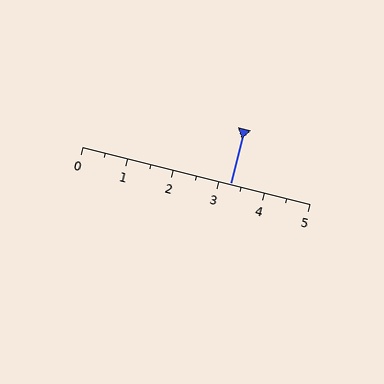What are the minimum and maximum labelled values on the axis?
The axis runs from 0 to 5.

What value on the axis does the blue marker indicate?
The marker indicates approximately 3.2.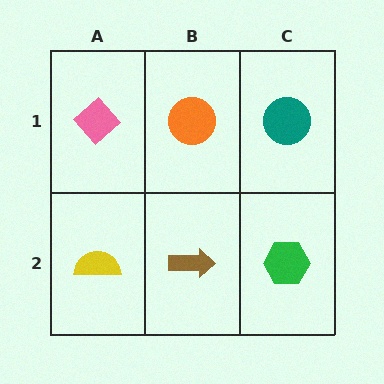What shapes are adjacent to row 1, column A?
A yellow semicircle (row 2, column A), an orange circle (row 1, column B).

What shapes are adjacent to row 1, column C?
A green hexagon (row 2, column C), an orange circle (row 1, column B).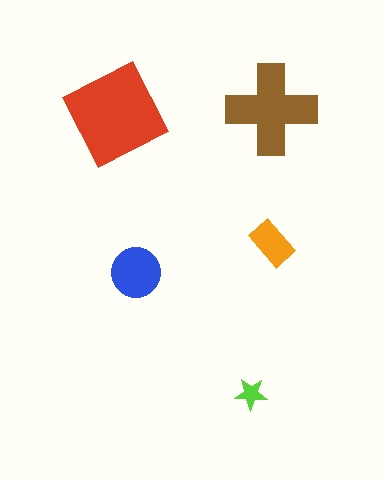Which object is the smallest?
The lime star.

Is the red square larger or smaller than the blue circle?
Larger.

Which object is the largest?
The red square.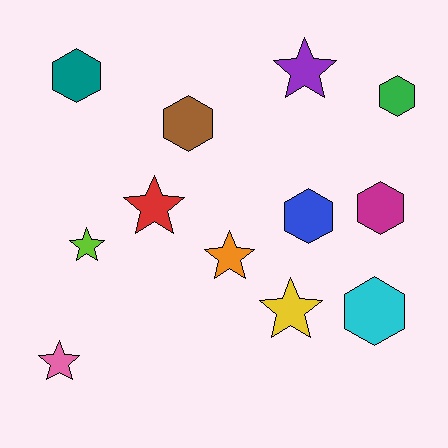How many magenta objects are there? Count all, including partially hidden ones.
There is 1 magenta object.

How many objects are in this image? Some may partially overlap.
There are 12 objects.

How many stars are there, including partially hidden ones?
There are 6 stars.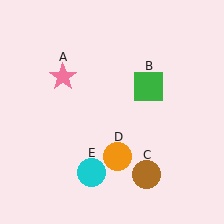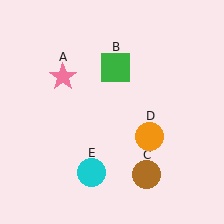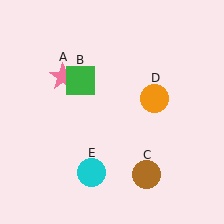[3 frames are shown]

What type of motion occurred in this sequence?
The green square (object B), orange circle (object D) rotated counterclockwise around the center of the scene.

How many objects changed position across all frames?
2 objects changed position: green square (object B), orange circle (object D).